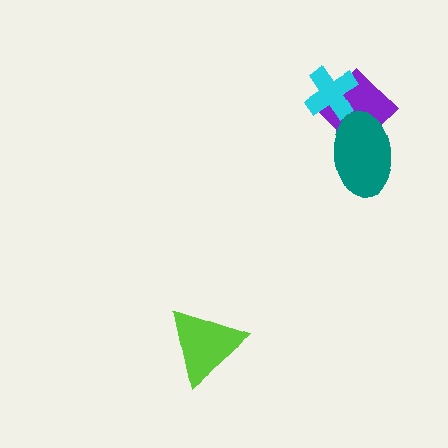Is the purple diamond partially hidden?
Yes, it is partially covered by another shape.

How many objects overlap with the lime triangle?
0 objects overlap with the lime triangle.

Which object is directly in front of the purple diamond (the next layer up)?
The cyan cross is directly in front of the purple diamond.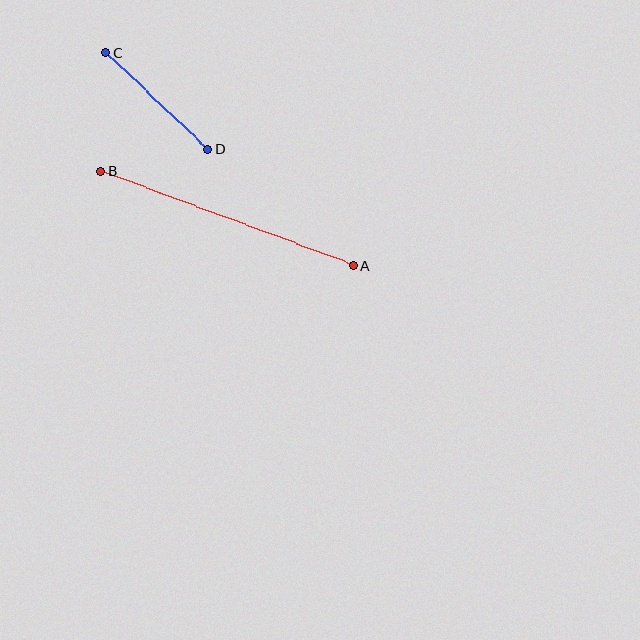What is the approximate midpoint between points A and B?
The midpoint is at approximately (227, 218) pixels.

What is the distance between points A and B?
The distance is approximately 270 pixels.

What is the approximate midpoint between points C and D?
The midpoint is at approximately (157, 101) pixels.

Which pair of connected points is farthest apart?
Points A and B are farthest apart.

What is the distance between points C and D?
The distance is approximately 141 pixels.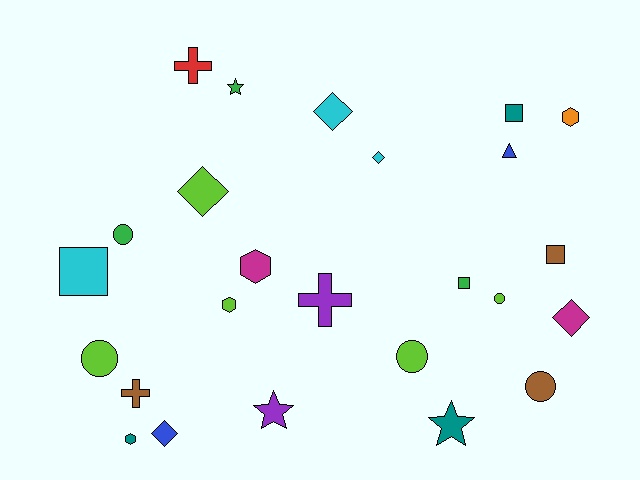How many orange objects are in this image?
There is 1 orange object.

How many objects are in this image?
There are 25 objects.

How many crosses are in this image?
There are 3 crosses.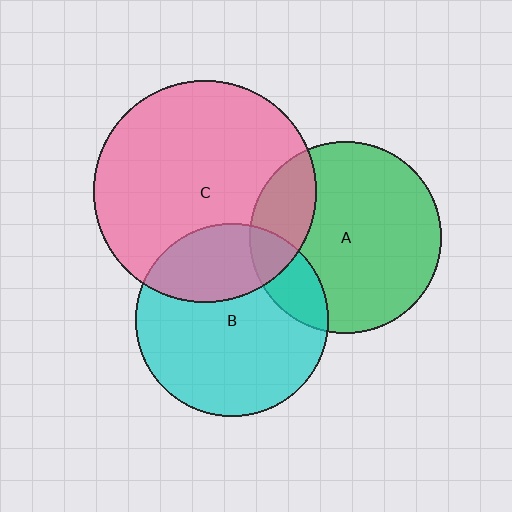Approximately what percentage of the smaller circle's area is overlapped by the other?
Approximately 15%.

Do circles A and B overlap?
Yes.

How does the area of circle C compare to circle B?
Approximately 1.3 times.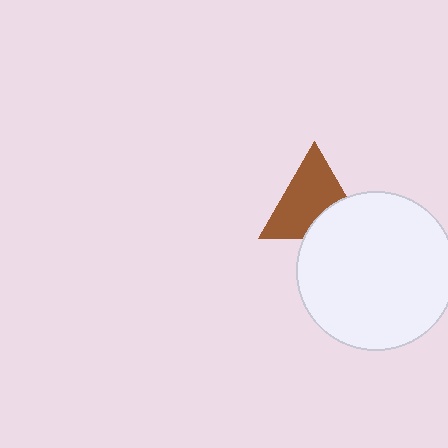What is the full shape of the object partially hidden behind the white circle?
The partially hidden object is a brown triangle.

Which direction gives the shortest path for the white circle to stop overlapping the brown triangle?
Moving down gives the shortest separation.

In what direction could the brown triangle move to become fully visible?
The brown triangle could move up. That would shift it out from behind the white circle entirely.